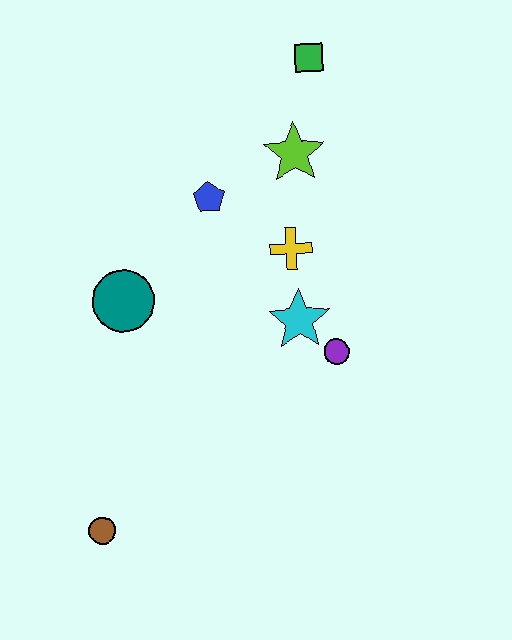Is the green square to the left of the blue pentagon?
No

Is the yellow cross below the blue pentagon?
Yes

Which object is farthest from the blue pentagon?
The brown circle is farthest from the blue pentagon.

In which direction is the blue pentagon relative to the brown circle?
The blue pentagon is above the brown circle.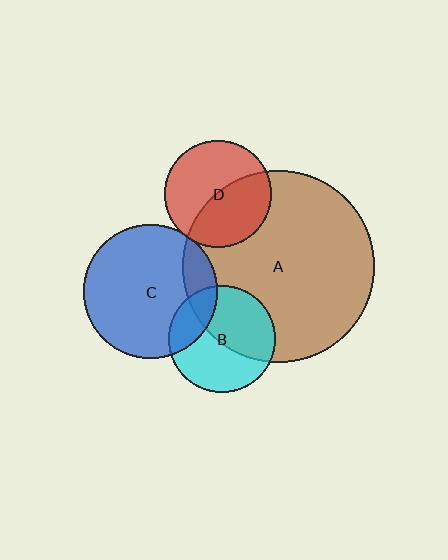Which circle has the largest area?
Circle A (brown).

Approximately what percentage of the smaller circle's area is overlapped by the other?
Approximately 45%.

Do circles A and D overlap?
Yes.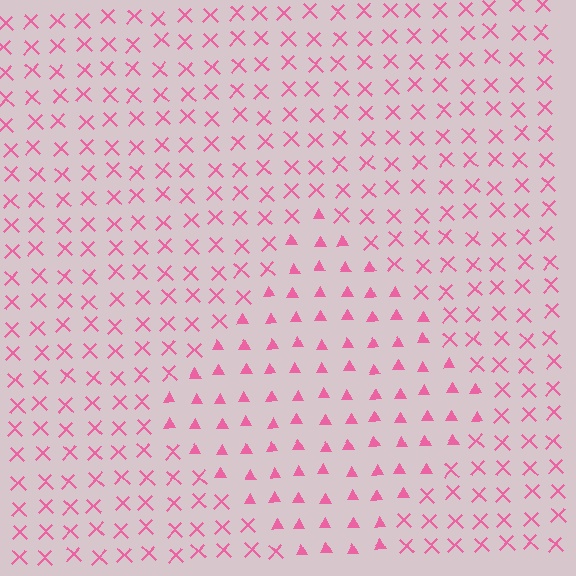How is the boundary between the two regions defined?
The boundary is defined by a change in element shape: triangles inside vs. X marks outside. All elements share the same color and spacing.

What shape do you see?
I see a diamond.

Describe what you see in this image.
The image is filled with small pink elements arranged in a uniform grid. A diamond-shaped region contains triangles, while the surrounding area contains X marks. The boundary is defined purely by the change in element shape.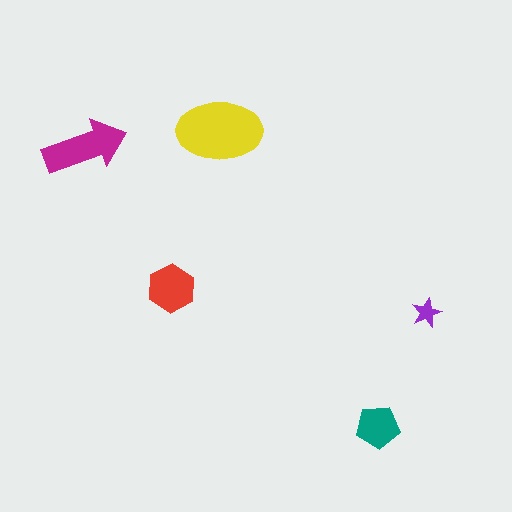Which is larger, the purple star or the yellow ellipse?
The yellow ellipse.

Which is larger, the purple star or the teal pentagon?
The teal pentagon.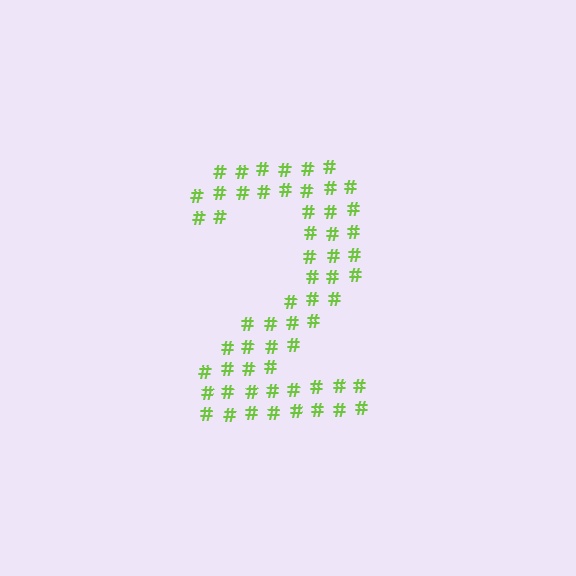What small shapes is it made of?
It is made of small hash symbols.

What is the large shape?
The large shape is the digit 2.